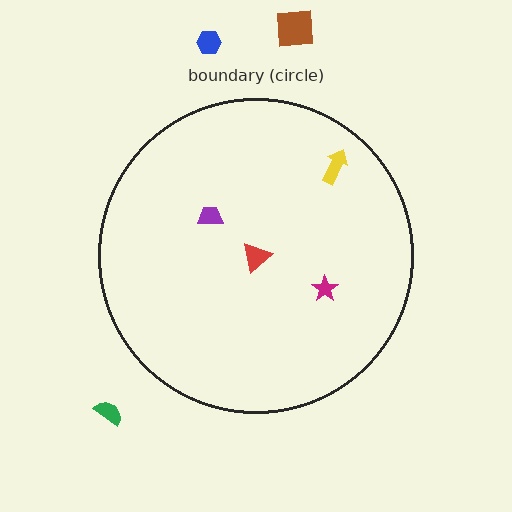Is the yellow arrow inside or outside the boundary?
Inside.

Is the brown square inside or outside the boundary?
Outside.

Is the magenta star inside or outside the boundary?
Inside.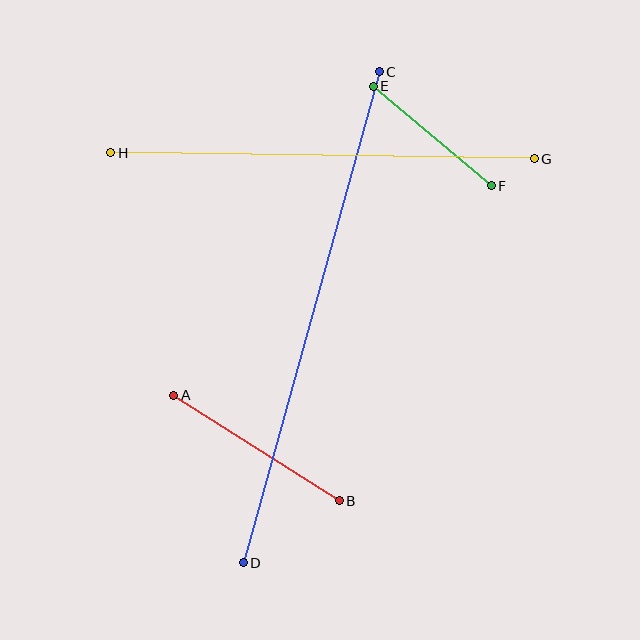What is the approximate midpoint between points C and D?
The midpoint is at approximately (311, 317) pixels.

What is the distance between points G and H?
The distance is approximately 423 pixels.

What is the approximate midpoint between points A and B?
The midpoint is at approximately (257, 448) pixels.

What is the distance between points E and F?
The distance is approximately 154 pixels.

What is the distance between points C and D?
The distance is approximately 510 pixels.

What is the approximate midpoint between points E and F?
The midpoint is at approximately (432, 136) pixels.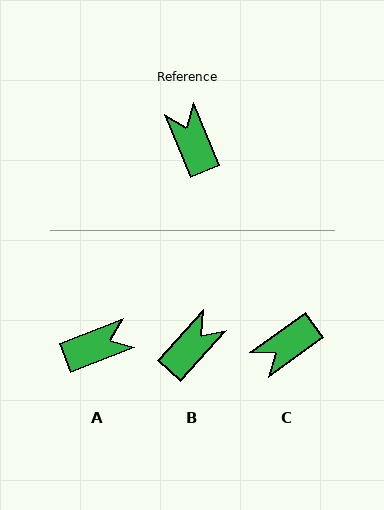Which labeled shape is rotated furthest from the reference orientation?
C, about 103 degrees away.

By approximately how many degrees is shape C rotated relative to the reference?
Approximately 103 degrees counter-clockwise.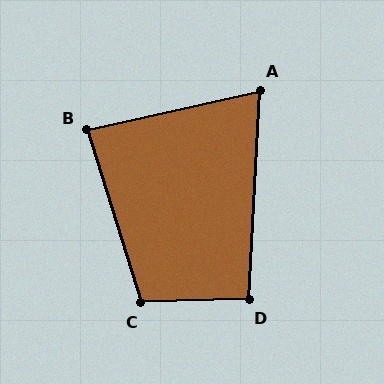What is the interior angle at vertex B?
Approximately 85 degrees (approximately right).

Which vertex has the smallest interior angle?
A, at approximately 74 degrees.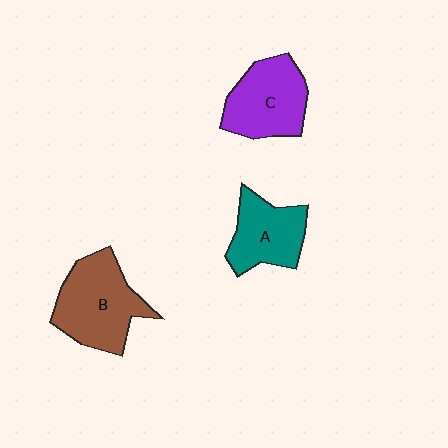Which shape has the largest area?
Shape B (brown).